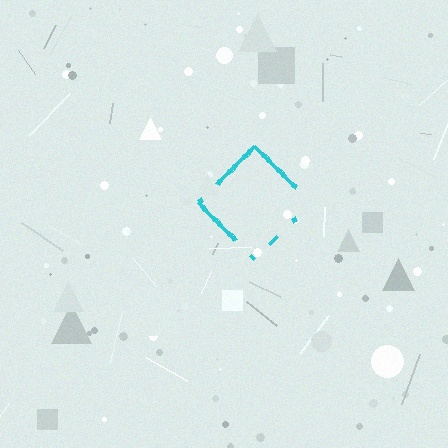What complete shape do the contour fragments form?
The contour fragments form a diamond.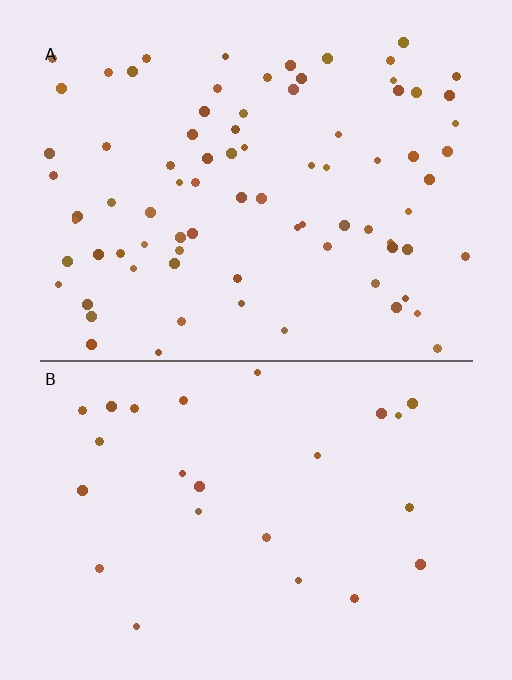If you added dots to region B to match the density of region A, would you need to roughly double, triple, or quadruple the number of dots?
Approximately triple.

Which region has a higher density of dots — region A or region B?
A (the top).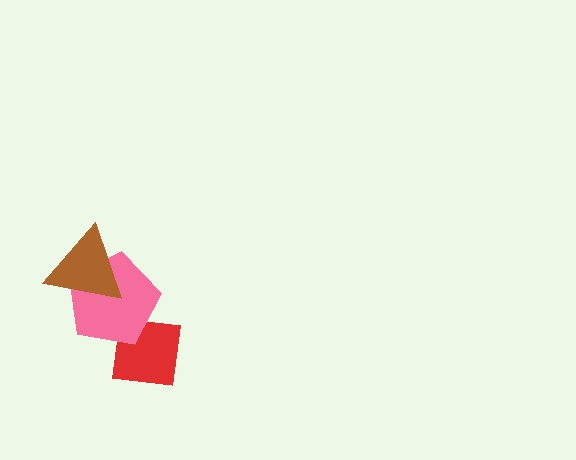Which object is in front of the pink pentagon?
The brown triangle is in front of the pink pentagon.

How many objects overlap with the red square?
1 object overlaps with the red square.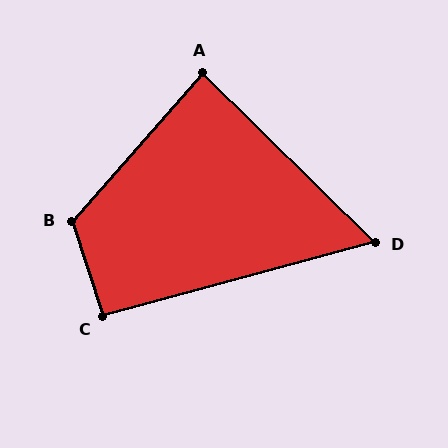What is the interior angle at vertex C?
Approximately 93 degrees (approximately right).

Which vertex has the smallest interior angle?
D, at approximately 60 degrees.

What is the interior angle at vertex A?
Approximately 87 degrees (approximately right).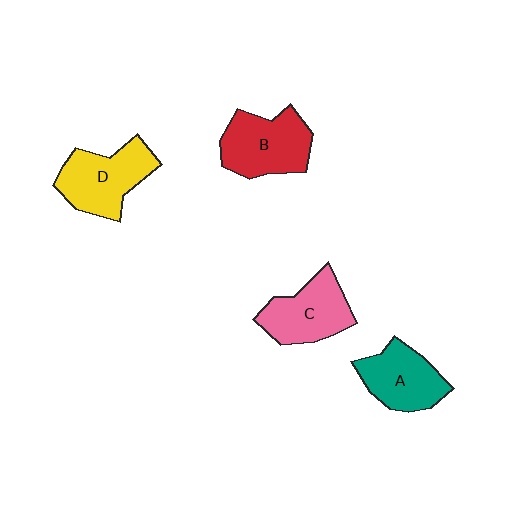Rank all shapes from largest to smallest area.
From largest to smallest: B (red), D (yellow), C (pink), A (teal).